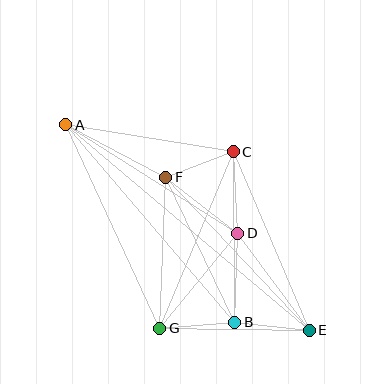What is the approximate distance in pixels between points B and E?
The distance between B and E is approximately 75 pixels.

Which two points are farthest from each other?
Points A and E are farthest from each other.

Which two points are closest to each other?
Points C and F are closest to each other.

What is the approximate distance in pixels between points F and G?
The distance between F and G is approximately 151 pixels.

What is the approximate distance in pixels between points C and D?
The distance between C and D is approximately 82 pixels.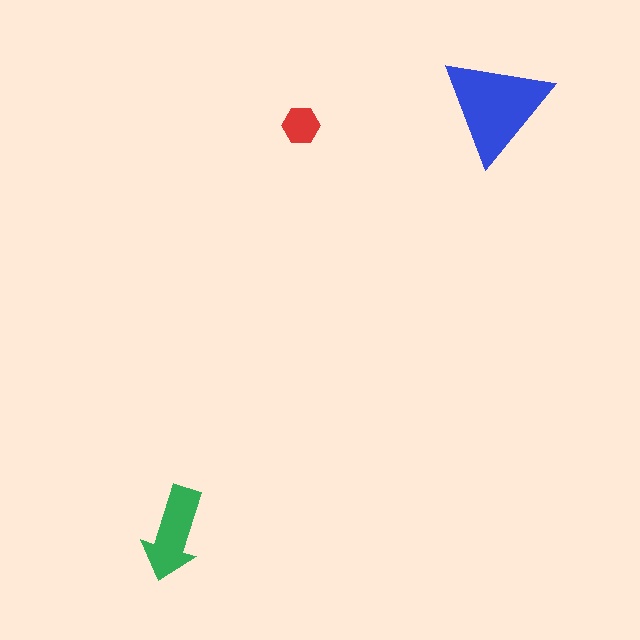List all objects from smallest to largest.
The red hexagon, the green arrow, the blue triangle.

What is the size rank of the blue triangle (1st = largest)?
1st.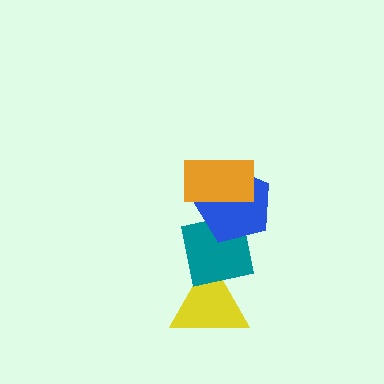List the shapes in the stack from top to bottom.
From top to bottom: the orange rectangle, the blue pentagon, the teal square, the yellow triangle.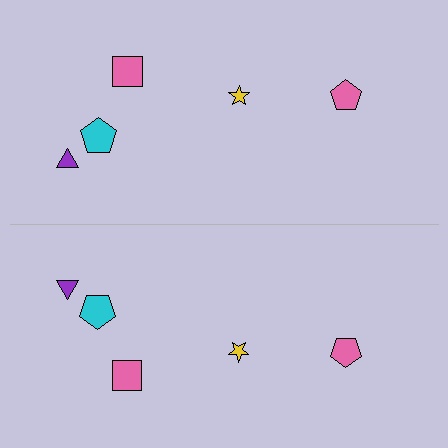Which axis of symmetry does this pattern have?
The pattern has a horizontal axis of symmetry running through the center of the image.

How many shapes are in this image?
There are 10 shapes in this image.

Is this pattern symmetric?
Yes, this pattern has bilateral (reflection) symmetry.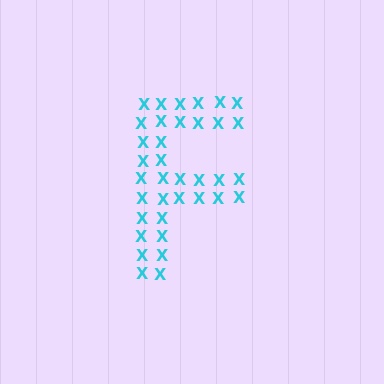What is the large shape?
The large shape is the letter F.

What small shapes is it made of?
It is made of small letter X's.